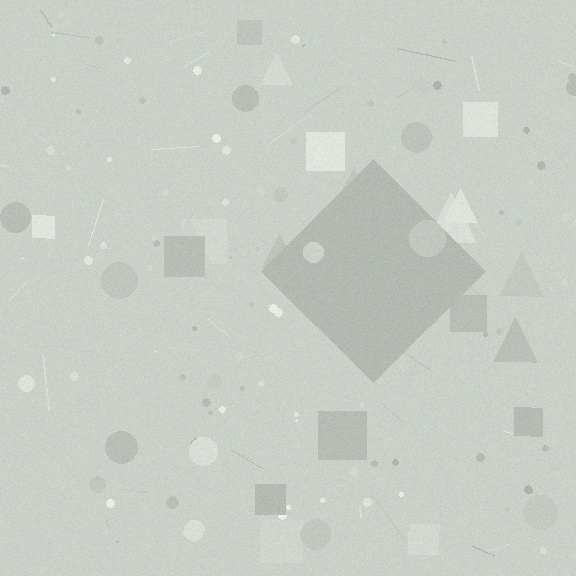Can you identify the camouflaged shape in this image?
The camouflaged shape is a diamond.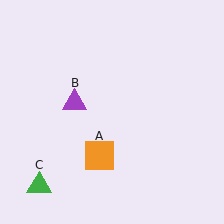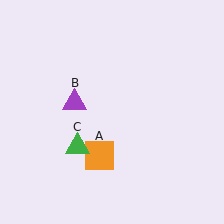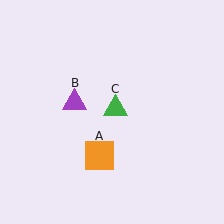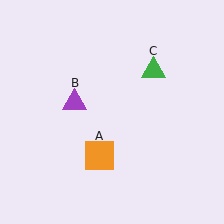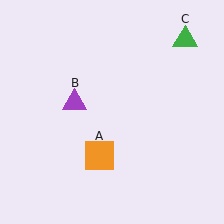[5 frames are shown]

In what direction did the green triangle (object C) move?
The green triangle (object C) moved up and to the right.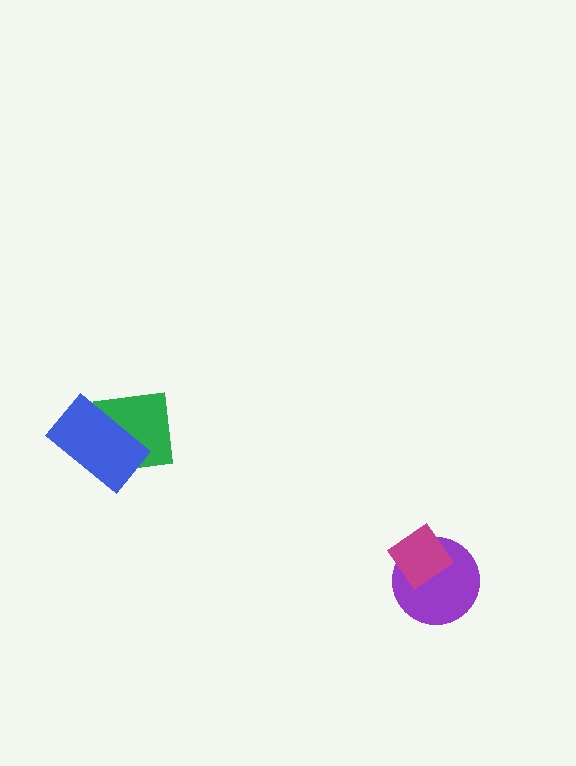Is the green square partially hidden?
Yes, it is partially covered by another shape.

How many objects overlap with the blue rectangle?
1 object overlaps with the blue rectangle.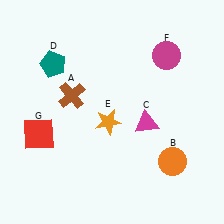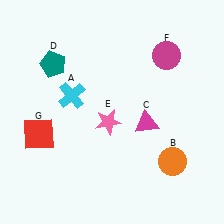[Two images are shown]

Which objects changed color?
A changed from brown to cyan. E changed from orange to pink.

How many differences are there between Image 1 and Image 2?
There are 2 differences between the two images.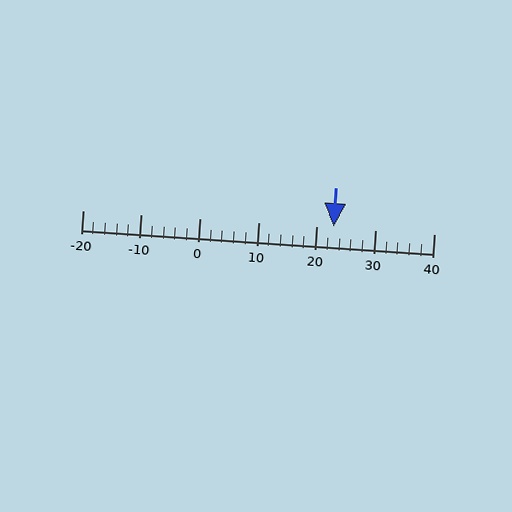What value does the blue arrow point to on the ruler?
The blue arrow points to approximately 23.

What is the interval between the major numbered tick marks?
The major tick marks are spaced 10 units apart.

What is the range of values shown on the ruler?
The ruler shows values from -20 to 40.